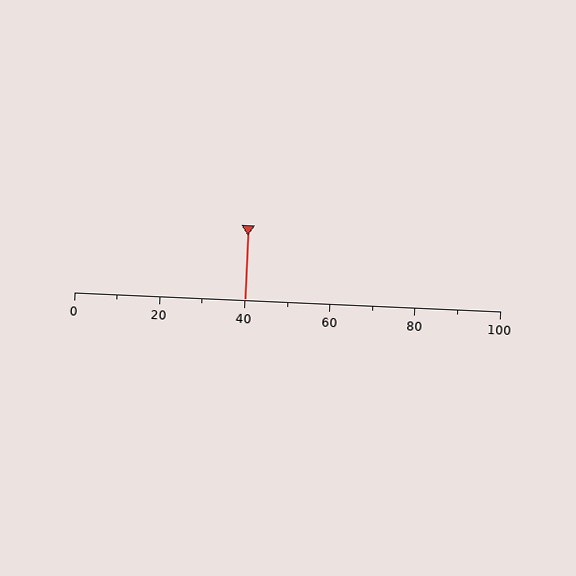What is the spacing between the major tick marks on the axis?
The major ticks are spaced 20 apart.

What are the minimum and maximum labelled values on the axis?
The axis runs from 0 to 100.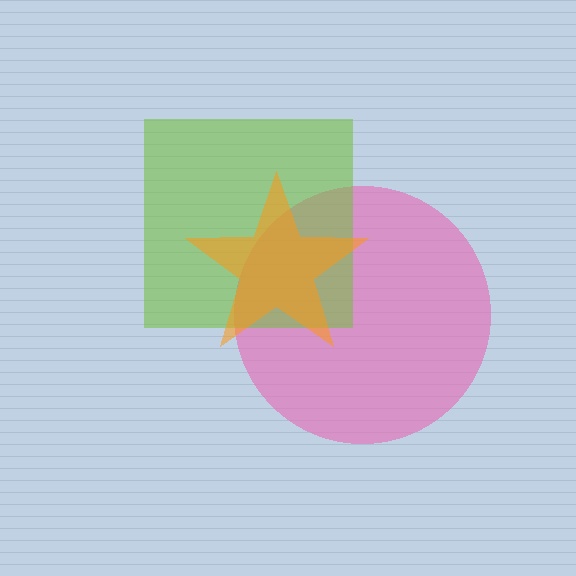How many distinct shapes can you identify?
There are 3 distinct shapes: a pink circle, a lime square, an orange star.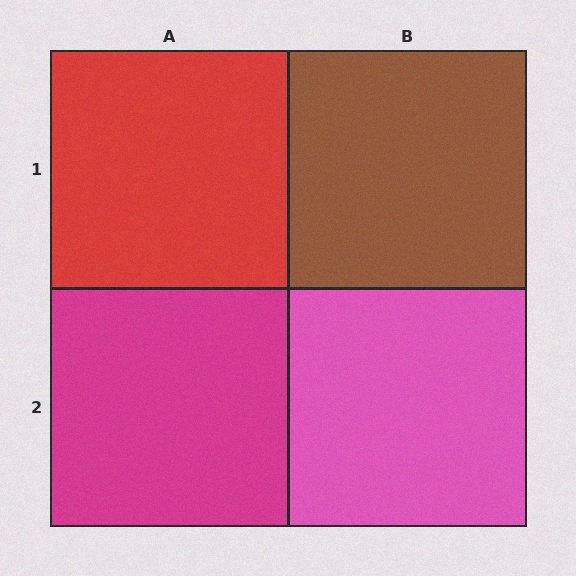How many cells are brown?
1 cell is brown.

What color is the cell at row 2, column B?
Pink.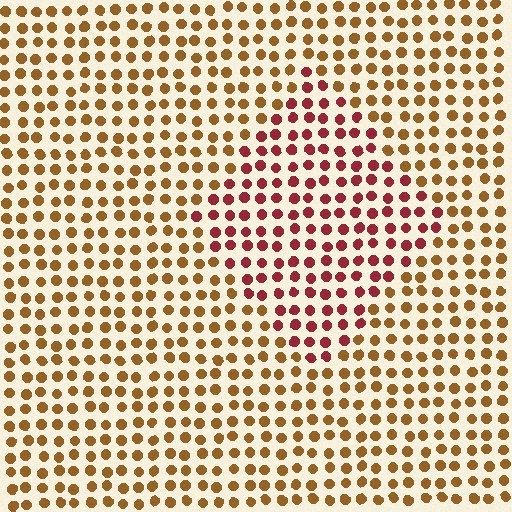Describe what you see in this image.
The image is filled with small brown elements in a uniform arrangement. A diamond-shaped region is visible where the elements are tinted to a slightly different hue, forming a subtle color boundary.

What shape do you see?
I see a diamond.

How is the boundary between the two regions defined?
The boundary is defined purely by a slight shift in hue (about 42 degrees). Spacing, size, and orientation are identical on both sides.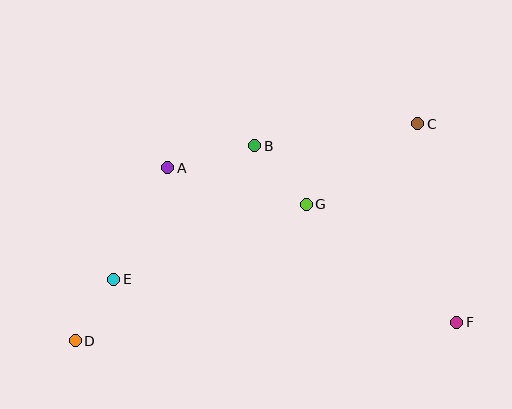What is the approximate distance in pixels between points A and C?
The distance between A and C is approximately 254 pixels.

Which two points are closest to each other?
Points D and E are closest to each other.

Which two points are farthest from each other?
Points C and D are farthest from each other.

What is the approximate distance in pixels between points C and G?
The distance between C and G is approximately 138 pixels.